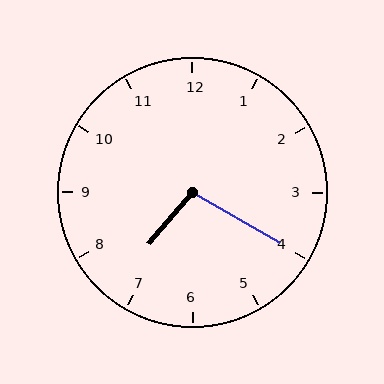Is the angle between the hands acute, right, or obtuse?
It is obtuse.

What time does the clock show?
7:20.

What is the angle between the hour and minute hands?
Approximately 100 degrees.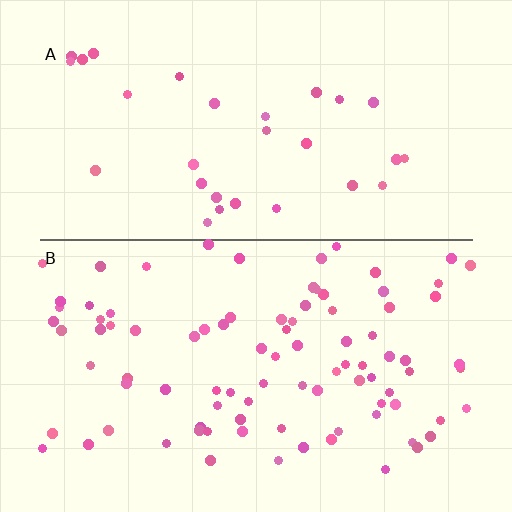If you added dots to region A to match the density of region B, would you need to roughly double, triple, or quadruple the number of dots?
Approximately triple.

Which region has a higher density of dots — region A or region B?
B (the bottom).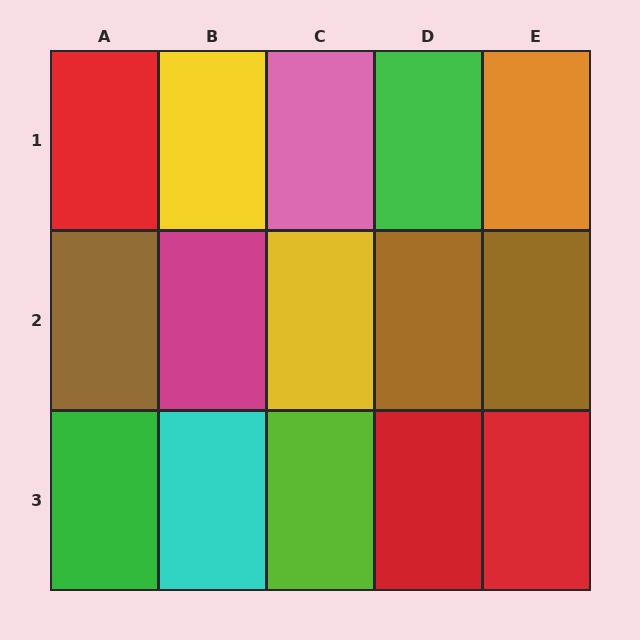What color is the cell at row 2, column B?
Magenta.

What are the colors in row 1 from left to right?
Red, yellow, pink, green, orange.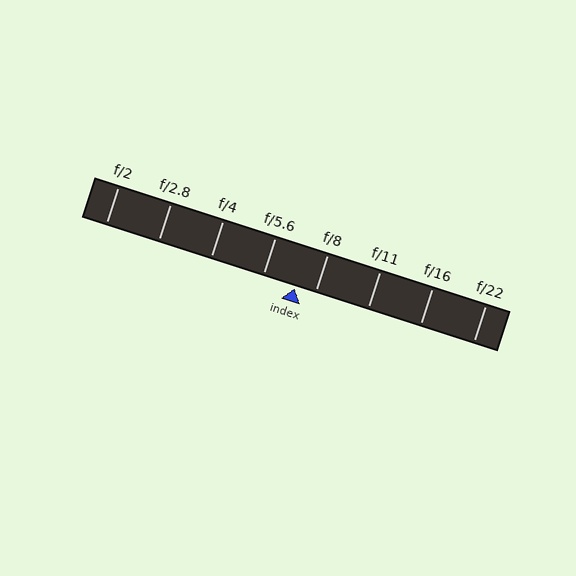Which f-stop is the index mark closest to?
The index mark is closest to f/8.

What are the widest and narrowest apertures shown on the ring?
The widest aperture shown is f/2 and the narrowest is f/22.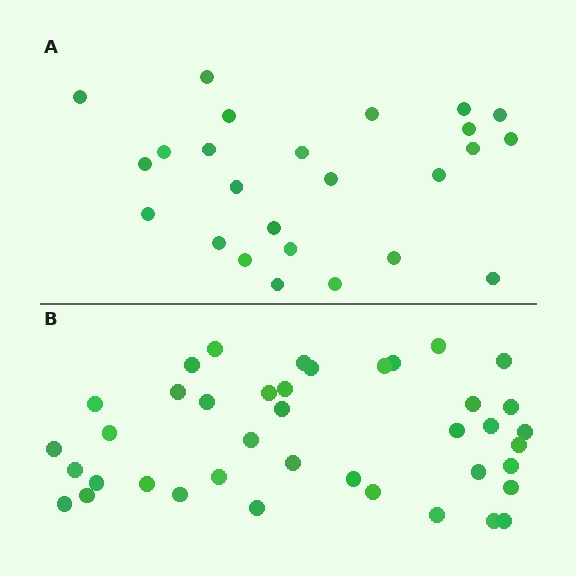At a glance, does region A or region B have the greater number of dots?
Region B (the bottom region) has more dots.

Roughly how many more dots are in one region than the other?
Region B has approximately 15 more dots than region A.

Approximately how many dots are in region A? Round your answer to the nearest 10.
About 20 dots. (The exact count is 25, which rounds to 20.)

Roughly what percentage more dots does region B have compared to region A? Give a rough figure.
About 60% more.